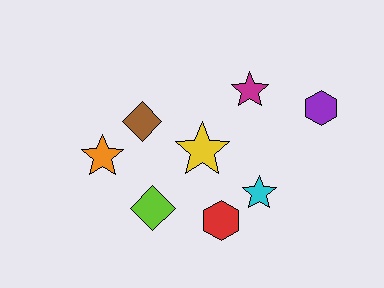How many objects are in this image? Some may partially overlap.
There are 8 objects.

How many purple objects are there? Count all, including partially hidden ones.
There is 1 purple object.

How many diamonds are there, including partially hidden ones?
There are 2 diamonds.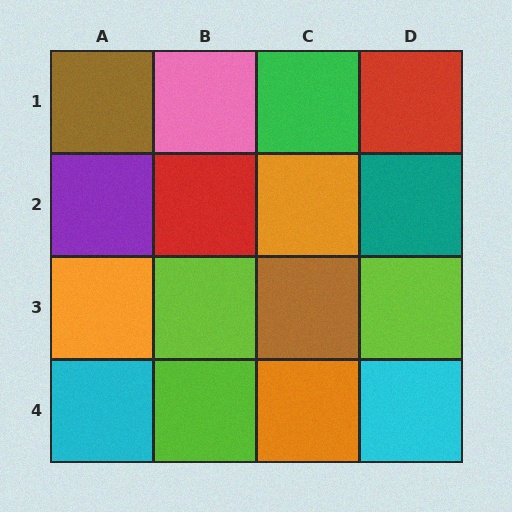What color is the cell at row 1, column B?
Pink.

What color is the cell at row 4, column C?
Orange.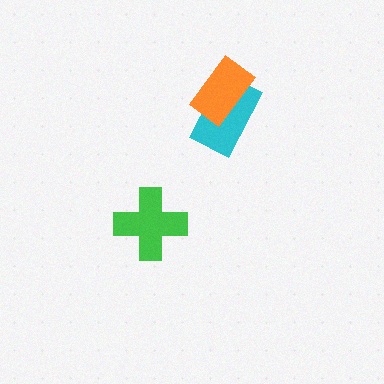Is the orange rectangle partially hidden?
No, no other shape covers it.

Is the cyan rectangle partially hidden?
Yes, it is partially covered by another shape.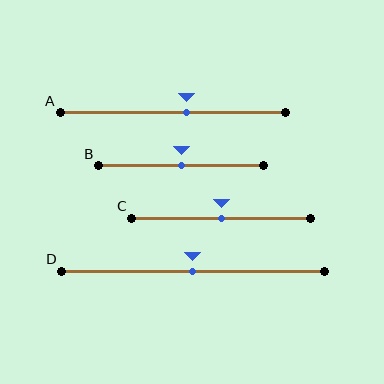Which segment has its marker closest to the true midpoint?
Segment B has its marker closest to the true midpoint.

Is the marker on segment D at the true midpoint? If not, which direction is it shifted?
Yes, the marker on segment D is at the true midpoint.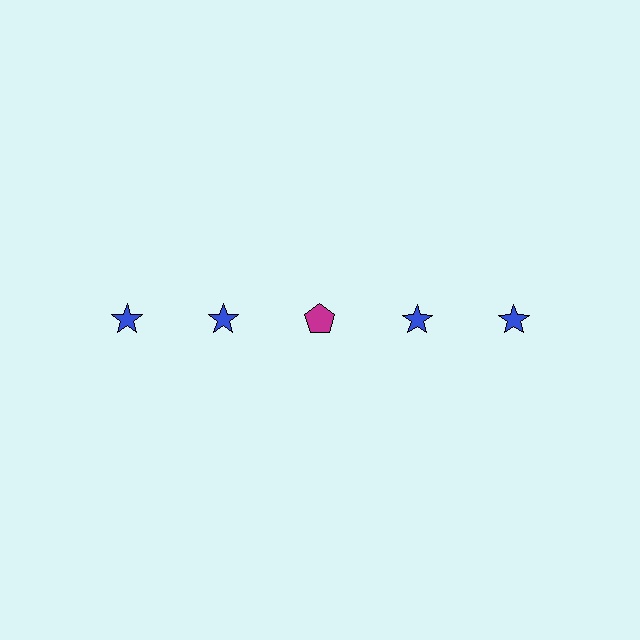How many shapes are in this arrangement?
There are 5 shapes arranged in a grid pattern.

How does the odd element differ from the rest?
It differs in both color (magenta instead of blue) and shape (pentagon instead of star).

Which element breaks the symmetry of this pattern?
The magenta pentagon in the top row, center column breaks the symmetry. All other shapes are blue stars.